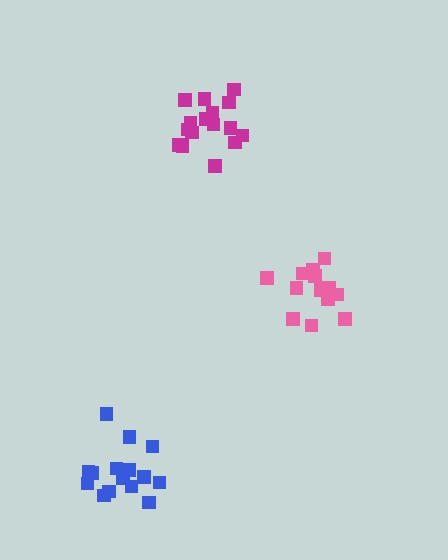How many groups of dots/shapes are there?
There are 3 groups.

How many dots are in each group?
Group 1: 16 dots, Group 2: 14 dots, Group 3: 15 dots (45 total).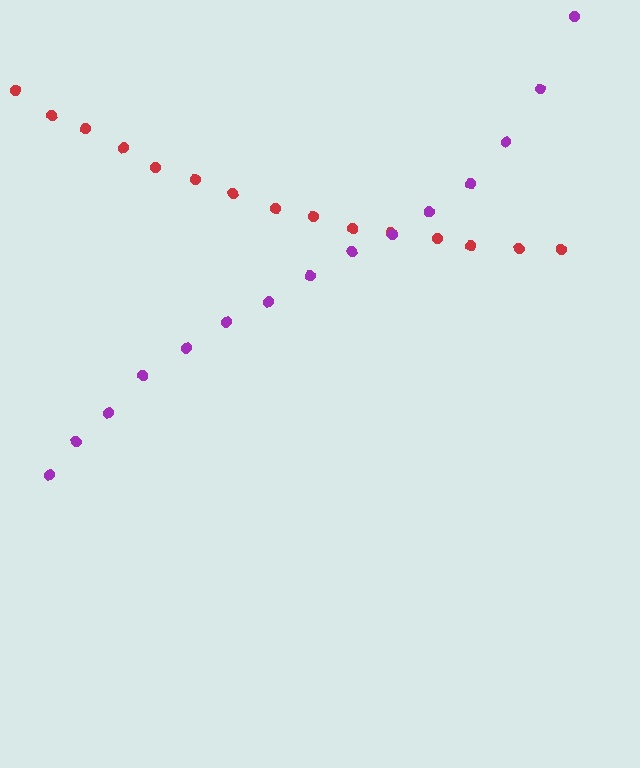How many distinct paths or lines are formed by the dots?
There are 2 distinct paths.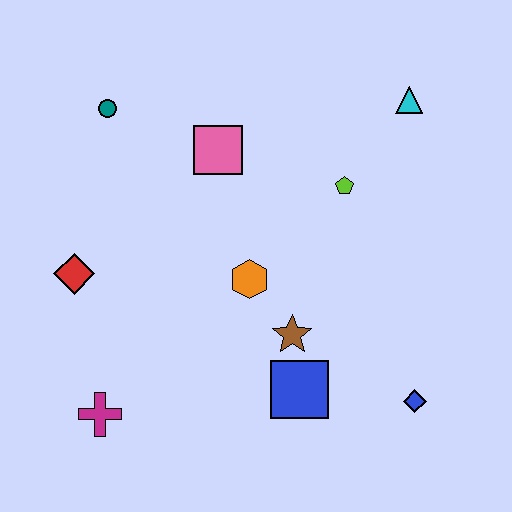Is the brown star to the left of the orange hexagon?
No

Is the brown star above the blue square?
Yes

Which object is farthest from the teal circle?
The blue diamond is farthest from the teal circle.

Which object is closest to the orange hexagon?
The brown star is closest to the orange hexagon.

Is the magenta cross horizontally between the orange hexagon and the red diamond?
Yes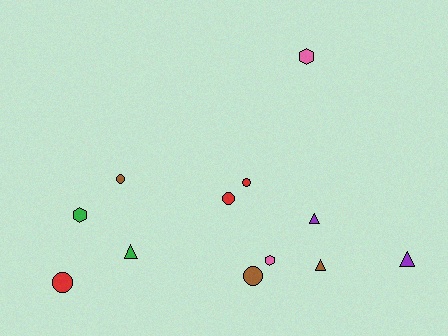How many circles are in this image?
There are 5 circles.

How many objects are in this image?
There are 12 objects.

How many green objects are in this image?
There are 2 green objects.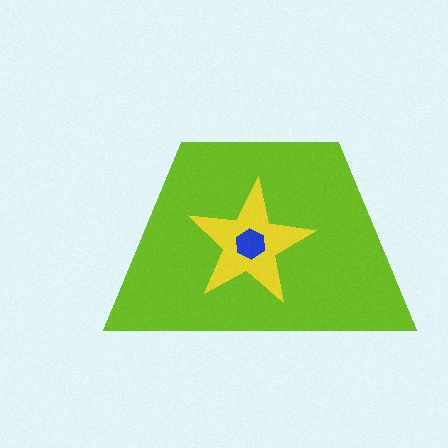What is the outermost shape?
The lime trapezoid.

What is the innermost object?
The blue hexagon.